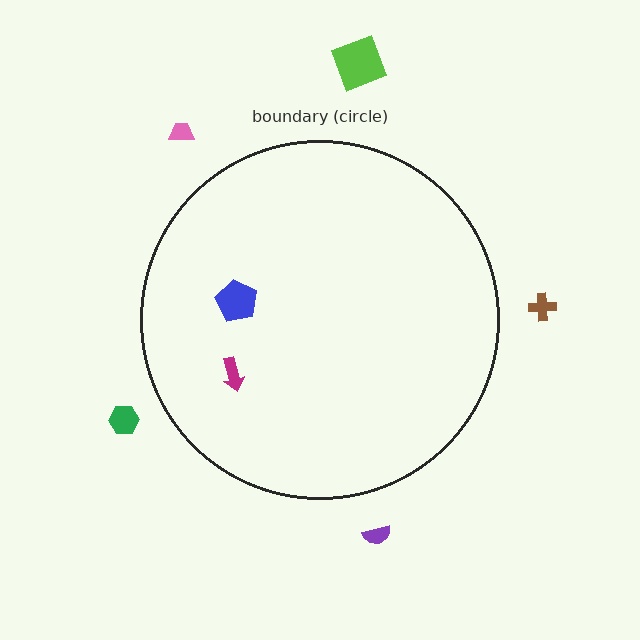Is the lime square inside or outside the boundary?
Outside.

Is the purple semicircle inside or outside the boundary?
Outside.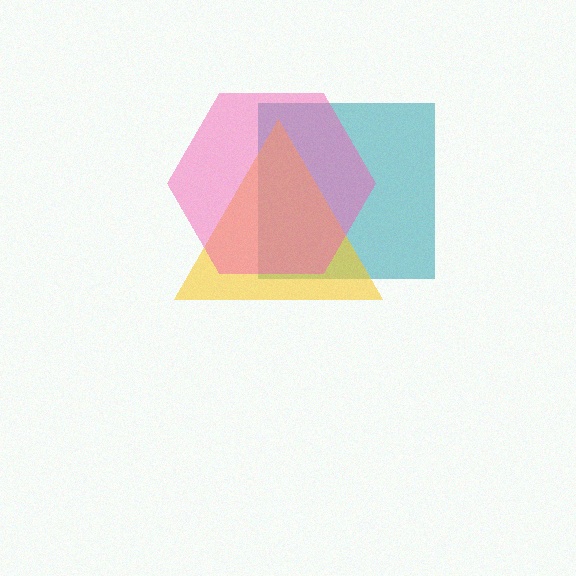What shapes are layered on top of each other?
The layered shapes are: a teal square, a yellow triangle, a pink hexagon.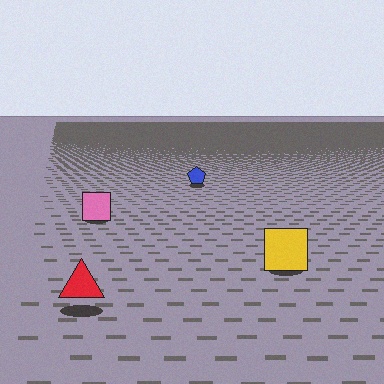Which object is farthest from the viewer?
The blue pentagon is farthest from the viewer. It appears smaller and the ground texture around it is denser.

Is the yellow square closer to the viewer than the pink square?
Yes. The yellow square is closer — you can tell from the texture gradient: the ground texture is coarser near it.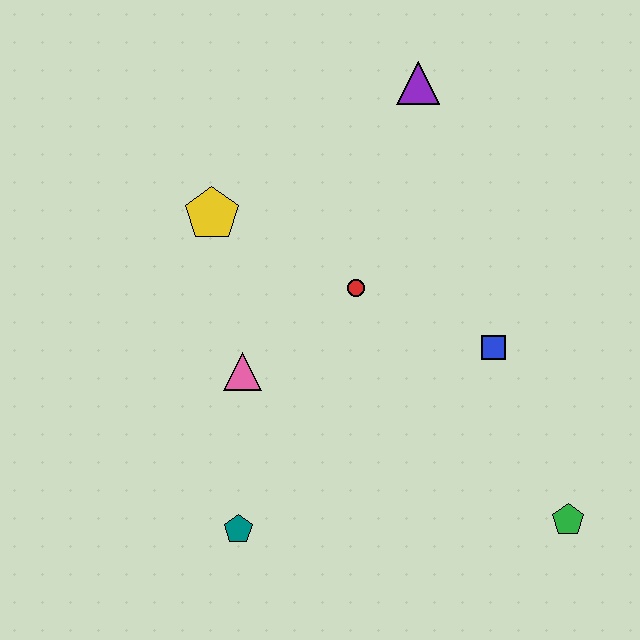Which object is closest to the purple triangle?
The red circle is closest to the purple triangle.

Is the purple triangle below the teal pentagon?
No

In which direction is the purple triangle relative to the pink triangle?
The purple triangle is above the pink triangle.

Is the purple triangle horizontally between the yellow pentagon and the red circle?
No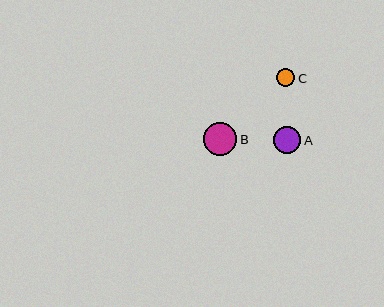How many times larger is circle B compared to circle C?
Circle B is approximately 1.8 times the size of circle C.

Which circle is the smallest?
Circle C is the smallest with a size of approximately 18 pixels.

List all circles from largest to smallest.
From largest to smallest: B, A, C.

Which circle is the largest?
Circle B is the largest with a size of approximately 33 pixels.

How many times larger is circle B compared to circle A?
Circle B is approximately 1.2 times the size of circle A.